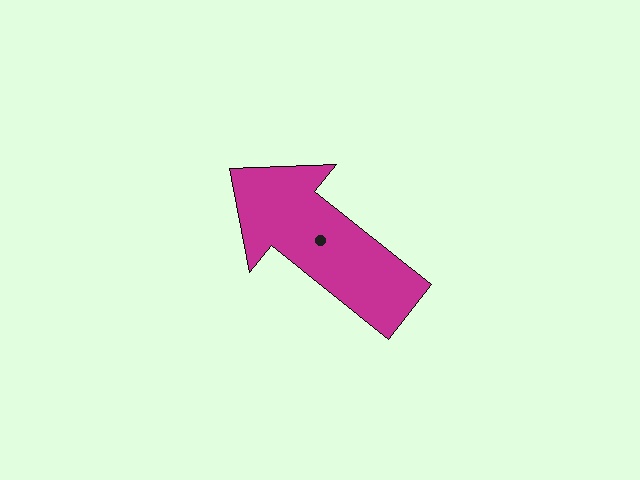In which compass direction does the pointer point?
Northwest.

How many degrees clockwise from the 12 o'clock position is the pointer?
Approximately 309 degrees.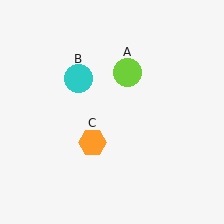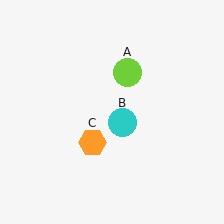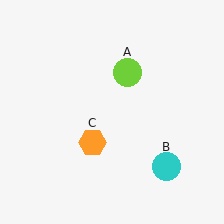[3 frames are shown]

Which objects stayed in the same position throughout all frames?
Lime circle (object A) and orange hexagon (object C) remained stationary.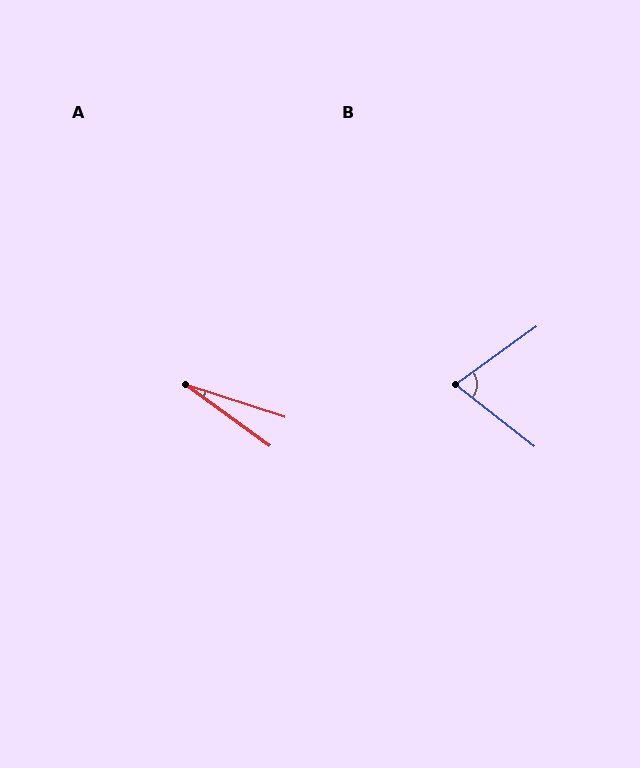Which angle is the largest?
B, at approximately 74 degrees.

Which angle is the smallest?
A, at approximately 17 degrees.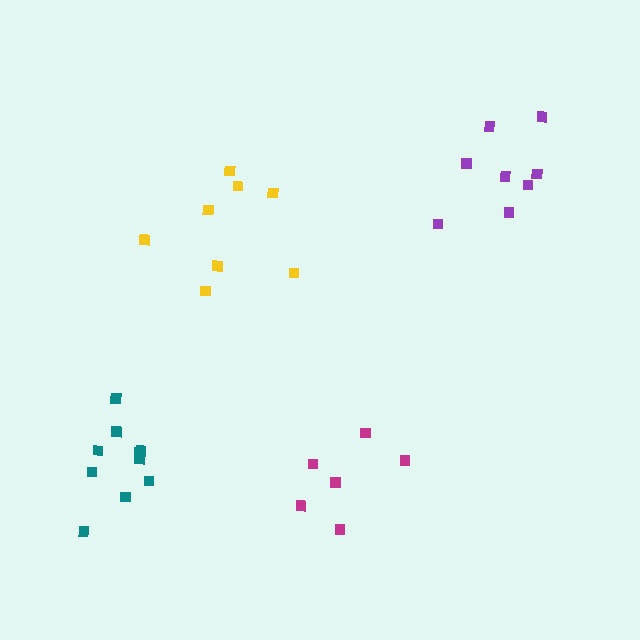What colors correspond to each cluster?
The clusters are colored: magenta, teal, yellow, purple.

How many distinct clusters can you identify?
There are 4 distinct clusters.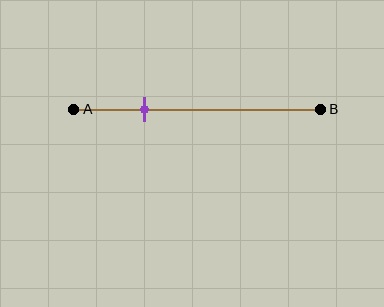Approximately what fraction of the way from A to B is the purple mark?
The purple mark is approximately 30% of the way from A to B.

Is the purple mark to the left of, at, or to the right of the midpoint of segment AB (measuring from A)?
The purple mark is to the left of the midpoint of segment AB.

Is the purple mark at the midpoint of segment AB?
No, the mark is at about 30% from A, not at the 50% midpoint.